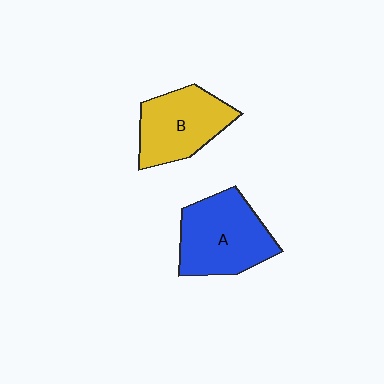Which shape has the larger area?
Shape A (blue).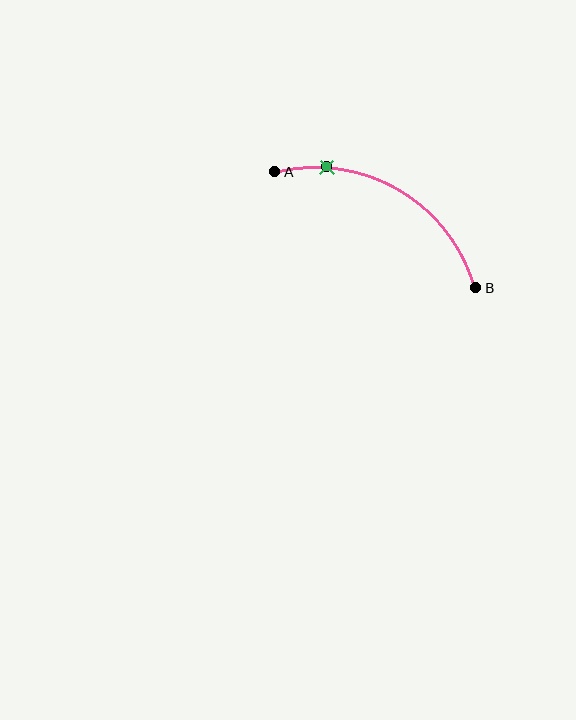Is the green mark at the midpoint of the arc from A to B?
No. The green mark lies on the arc but is closer to endpoint A. The arc midpoint would be at the point on the curve equidistant along the arc from both A and B.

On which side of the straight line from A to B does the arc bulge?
The arc bulges above the straight line connecting A and B.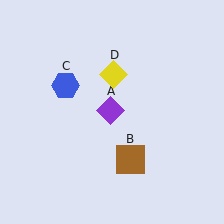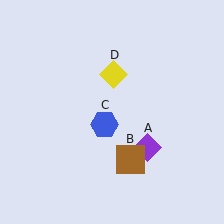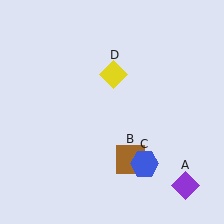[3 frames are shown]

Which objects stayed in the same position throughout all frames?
Brown square (object B) and yellow diamond (object D) remained stationary.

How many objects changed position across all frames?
2 objects changed position: purple diamond (object A), blue hexagon (object C).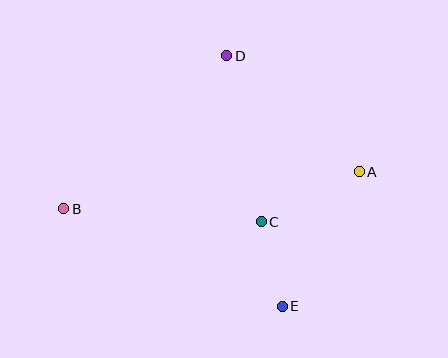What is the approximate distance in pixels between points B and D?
The distance between B and D is approximately 224 pixels.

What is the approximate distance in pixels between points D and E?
The distance between D and E is approximately 256 pixels.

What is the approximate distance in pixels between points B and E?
The distance between B and E is approximately 239 pixels.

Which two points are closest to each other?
Points C and E are closest to each other.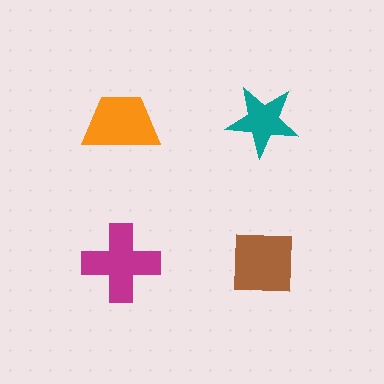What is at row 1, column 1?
An orange trapezoid.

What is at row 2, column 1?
A magenta cross.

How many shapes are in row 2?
2 shapes.